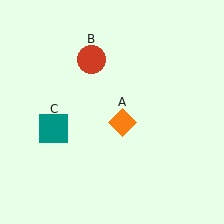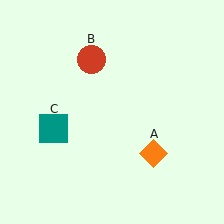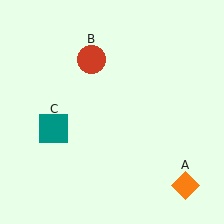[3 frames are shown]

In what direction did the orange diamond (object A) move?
The orange diamond (object A) moved down and to the right.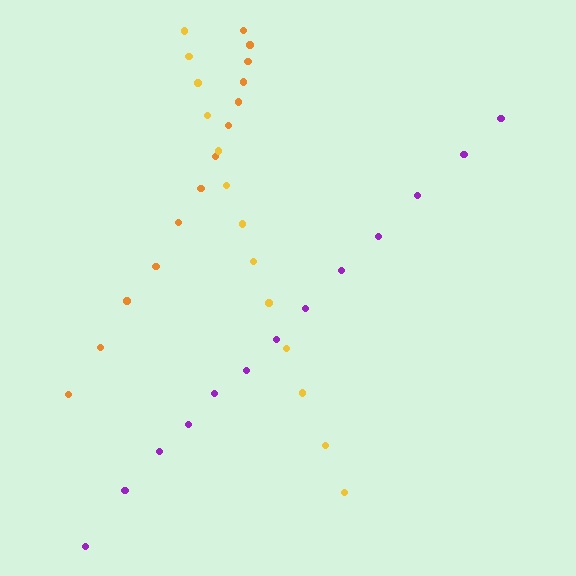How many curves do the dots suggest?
There are 3 distinct paths.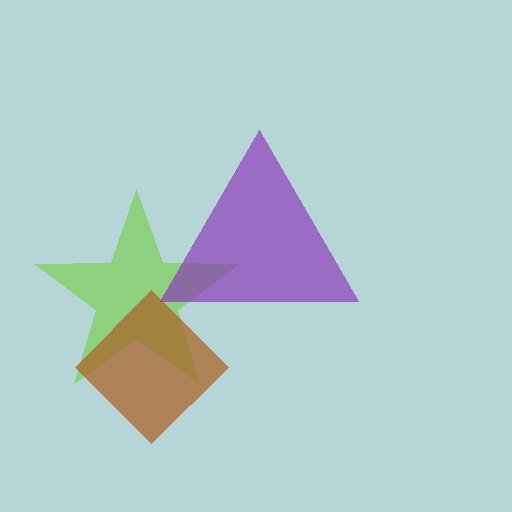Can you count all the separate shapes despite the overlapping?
Yes, there are 3 separate shapes.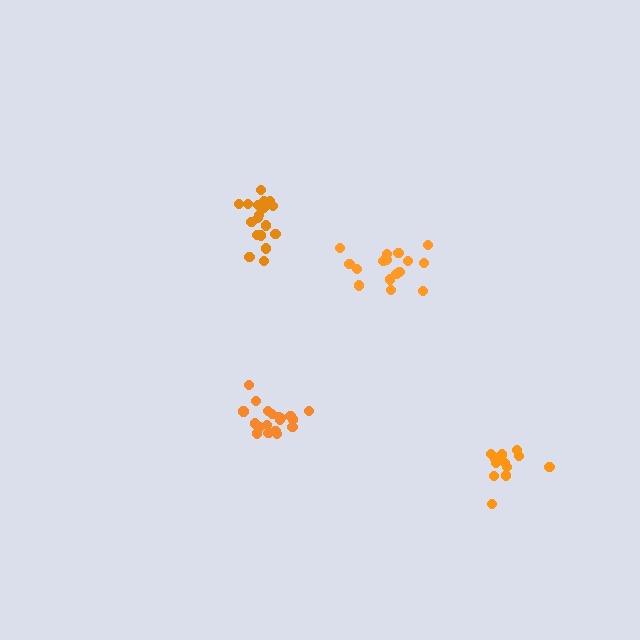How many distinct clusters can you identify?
There are 4 distinct clusters.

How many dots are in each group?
Group 1: 13 dots, Group 2: 18 dots, Group 3: 19 dots, Group 4: 16 dots (66 total).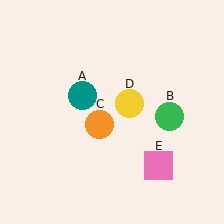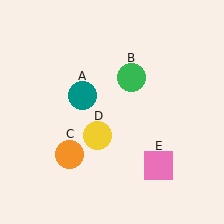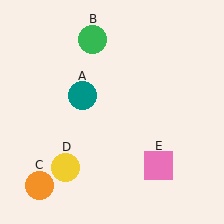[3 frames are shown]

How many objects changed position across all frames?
3 objects changed position: green circle (object B), orange circle (object C), yellow circle (object D).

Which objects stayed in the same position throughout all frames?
Teal circle (object A) and pink square (object E) remained stationary.